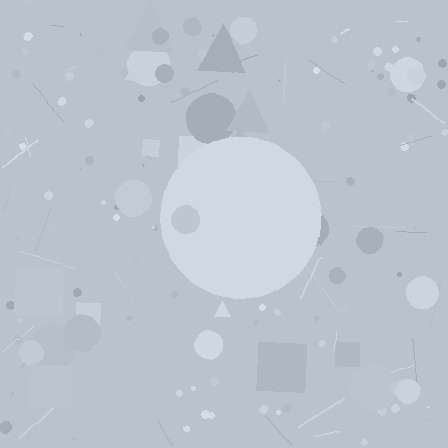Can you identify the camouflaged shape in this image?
The camouflaged shape is a circle.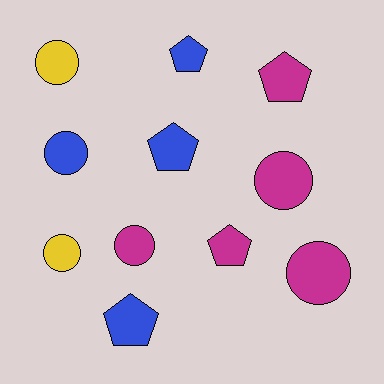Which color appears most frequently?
Magenta, with 5 objects.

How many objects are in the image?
There are 11 objects.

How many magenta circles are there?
There are 3 magenta circles.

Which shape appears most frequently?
Circle, with 6 objects.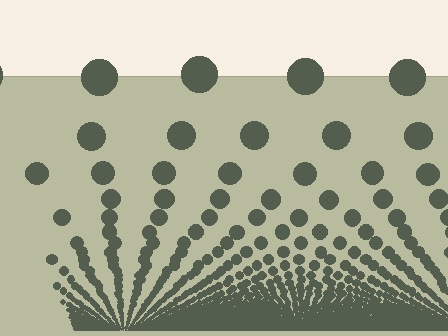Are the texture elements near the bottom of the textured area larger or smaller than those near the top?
Smaller. The gradient is inverted — elements near the bottom are smaller and denser.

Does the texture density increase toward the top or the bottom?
Density increases toward the bottom.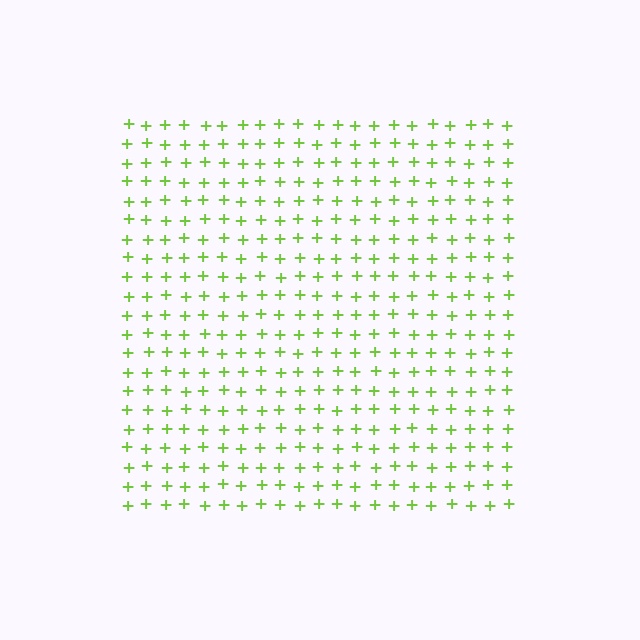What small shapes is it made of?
It is made of small plus signs.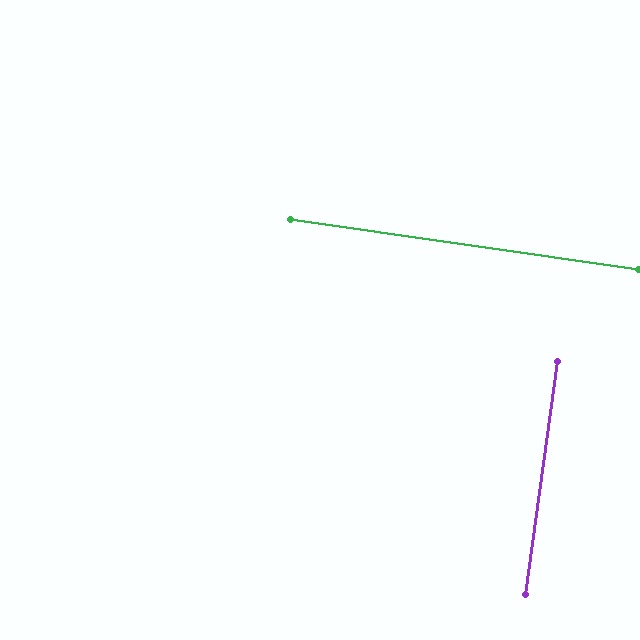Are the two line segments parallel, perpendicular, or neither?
Perpendicular — they meet at approximately 90°.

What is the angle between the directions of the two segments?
Approximately 90 degrees.